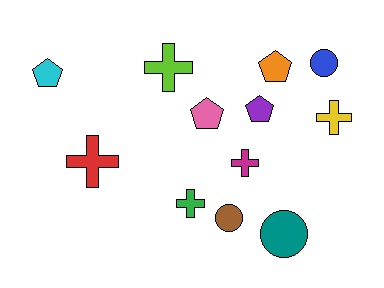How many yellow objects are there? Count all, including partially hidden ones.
There is 1 yellow object.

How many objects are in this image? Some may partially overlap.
There are 12 objects.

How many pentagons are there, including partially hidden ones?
There are 4 pentagons.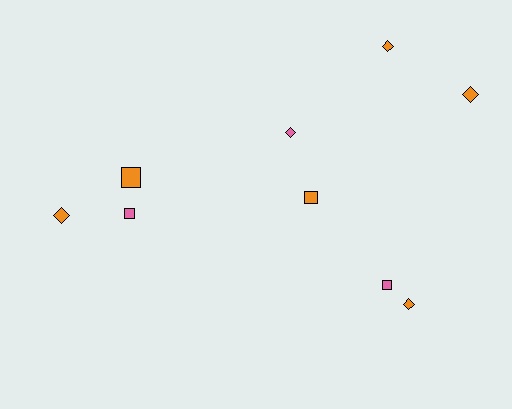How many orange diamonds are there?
There are 4 orange diamonds.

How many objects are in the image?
There are 9 objects.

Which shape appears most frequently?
Diamond, with 5 objects.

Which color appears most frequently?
Orange, with 6 objects.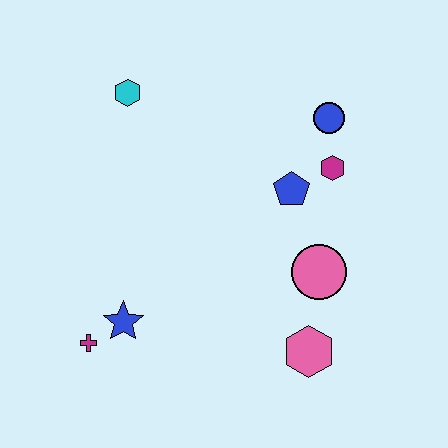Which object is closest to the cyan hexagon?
The blue pentagon is closest to the cyan hexagon.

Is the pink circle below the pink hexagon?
No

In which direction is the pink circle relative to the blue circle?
The pink circle is below the blue circle.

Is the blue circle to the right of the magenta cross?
Yes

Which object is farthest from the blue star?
The blue circle is farthest from the blue star.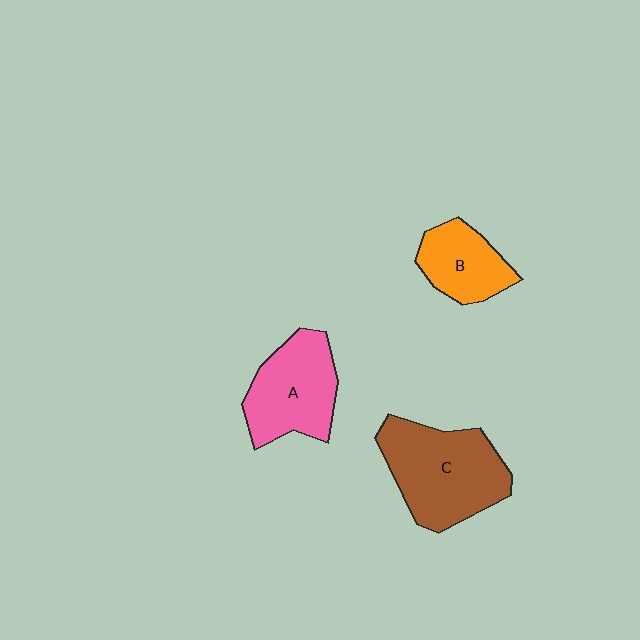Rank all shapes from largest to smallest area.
From largest to smallest: C (brown), A (pink), B (orange).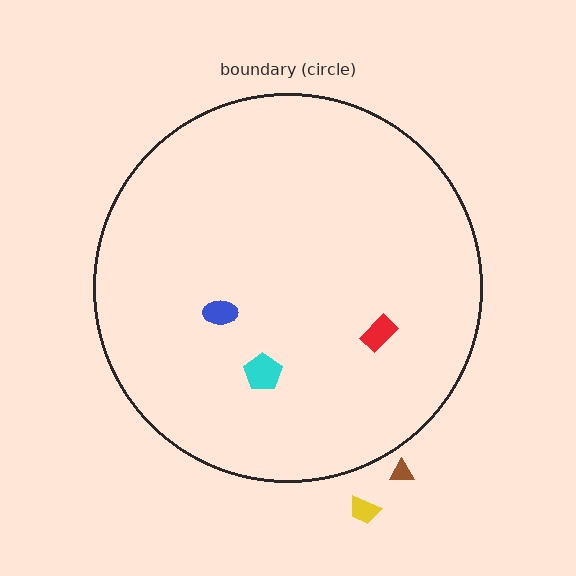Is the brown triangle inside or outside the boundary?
Outside.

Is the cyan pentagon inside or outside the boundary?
Inside.